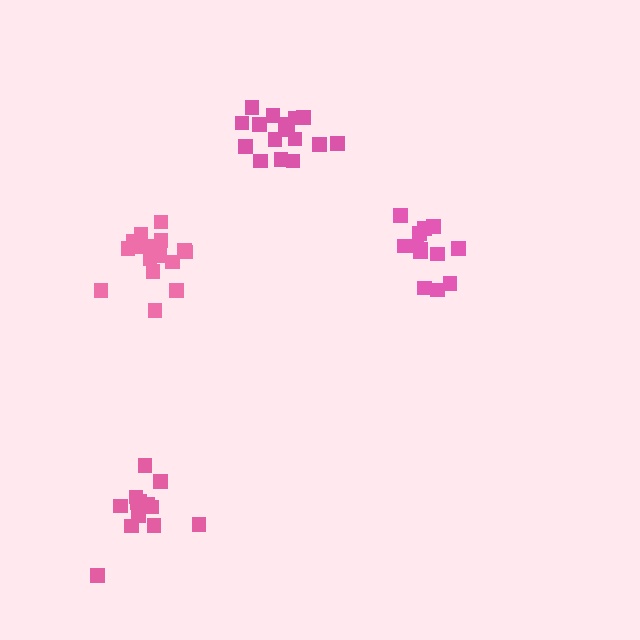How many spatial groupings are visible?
There are 4 spatial groupings.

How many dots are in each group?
Group 1: 13 dots, Group 2: 16 dots, Group 3: 16 dots, Group 4: 13 dots (58 total).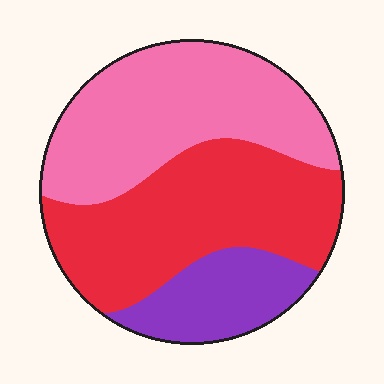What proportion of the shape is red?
Red covers 42% of the shape.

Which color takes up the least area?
Purple, at roughly 15%.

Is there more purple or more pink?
Pink.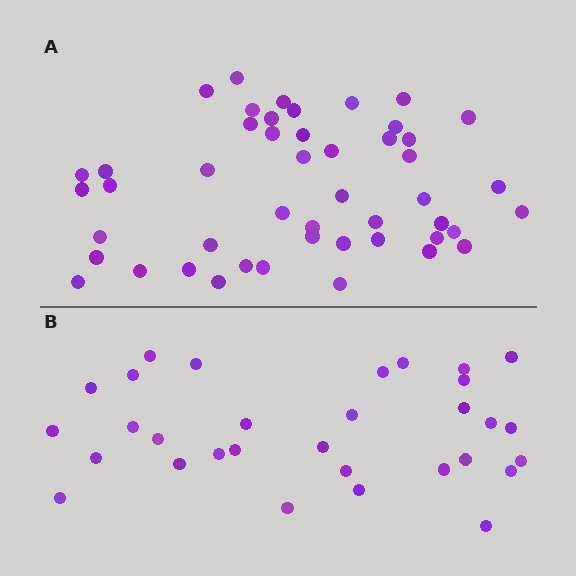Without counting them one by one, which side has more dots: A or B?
Region A (the top region) has more dots.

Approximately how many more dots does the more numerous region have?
Region A has approximately 15 more dots than region B.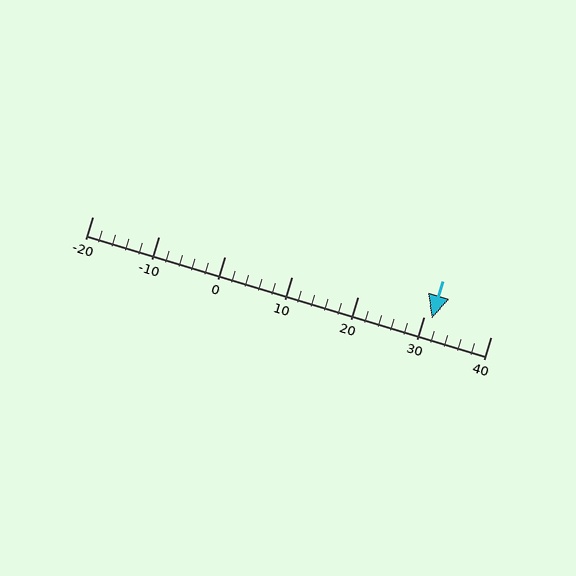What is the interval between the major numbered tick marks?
The major tick marks are spaced 10 units apart.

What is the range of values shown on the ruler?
The ruler shows values from -20 to 40.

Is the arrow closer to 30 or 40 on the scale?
The arrow is closer to 30.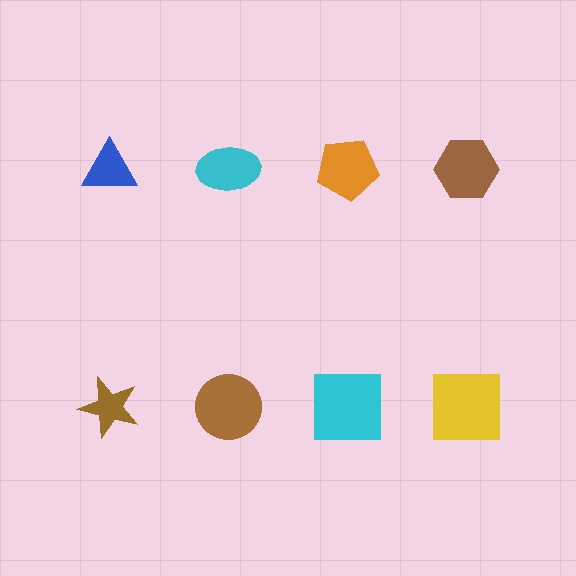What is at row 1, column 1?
A blue triangle.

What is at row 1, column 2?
A cyan ellipse.